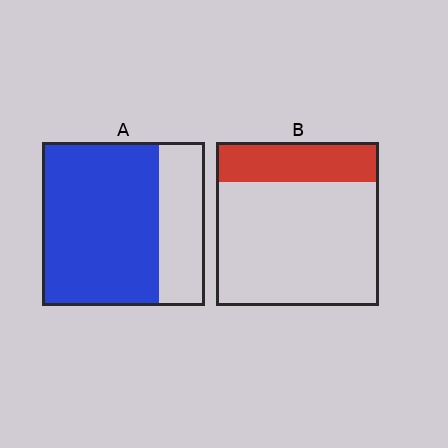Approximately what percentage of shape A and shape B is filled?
A is approximately 70% and B is approximately 25%.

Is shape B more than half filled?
No.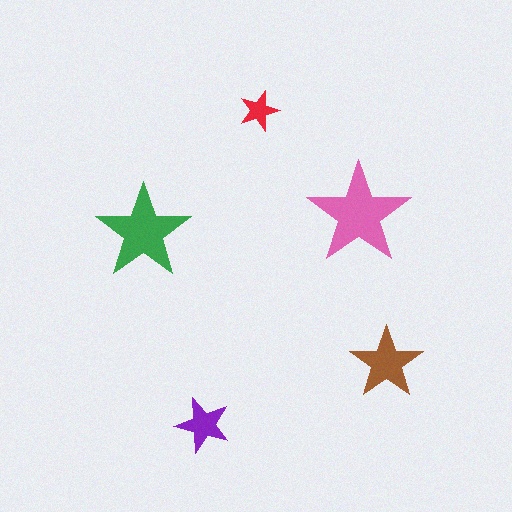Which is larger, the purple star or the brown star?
The brown one.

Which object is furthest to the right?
The brown star is rightmost.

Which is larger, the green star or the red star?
The green one.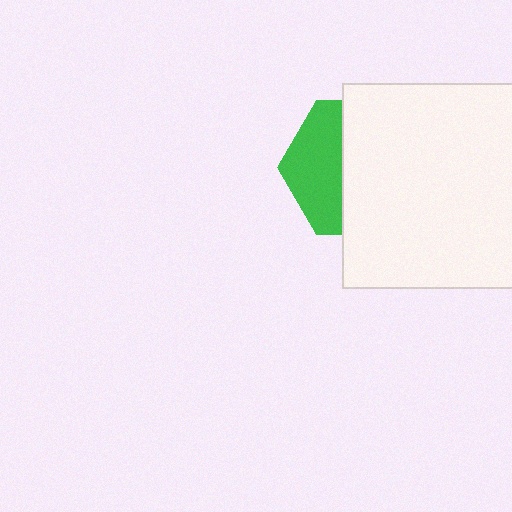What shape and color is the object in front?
The object in front is a white rectangle.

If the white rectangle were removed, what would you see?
You would see the complete green hexagon.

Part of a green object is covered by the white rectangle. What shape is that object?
It is a hexagon.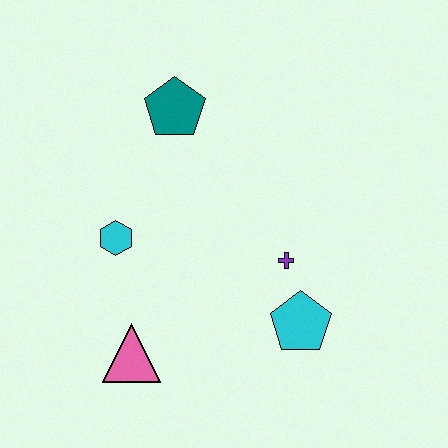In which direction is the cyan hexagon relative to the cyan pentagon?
The cyan hexagon is to the left of the cyan pentagon.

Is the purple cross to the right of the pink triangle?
Yes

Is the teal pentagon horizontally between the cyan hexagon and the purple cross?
Yes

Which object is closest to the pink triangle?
The cyan hexagon is closest to the pink triangle.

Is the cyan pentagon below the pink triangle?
No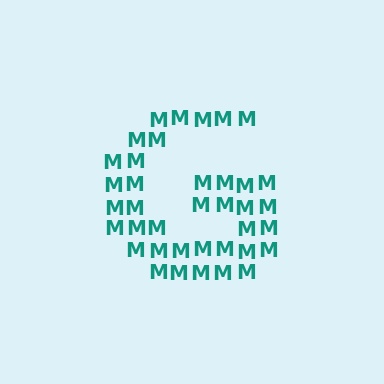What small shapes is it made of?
It is made of small letter M's.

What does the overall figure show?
The overall figure shows the letter G.